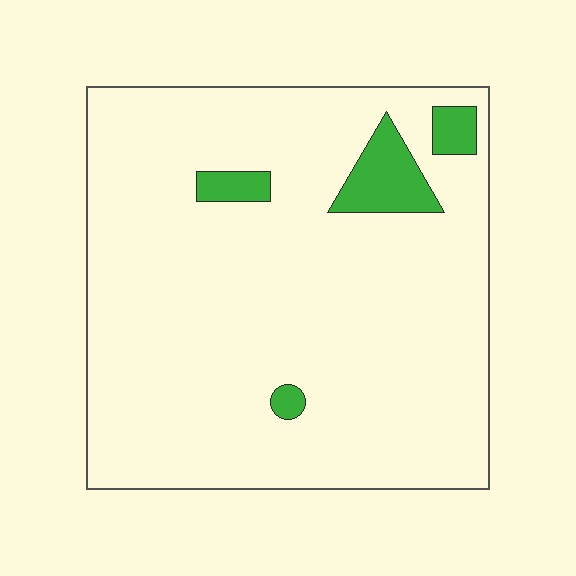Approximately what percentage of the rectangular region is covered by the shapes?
Approximately 5%.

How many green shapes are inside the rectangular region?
4.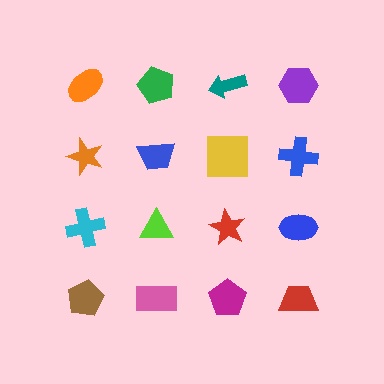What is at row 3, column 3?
A red star.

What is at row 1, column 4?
A purple hexagon.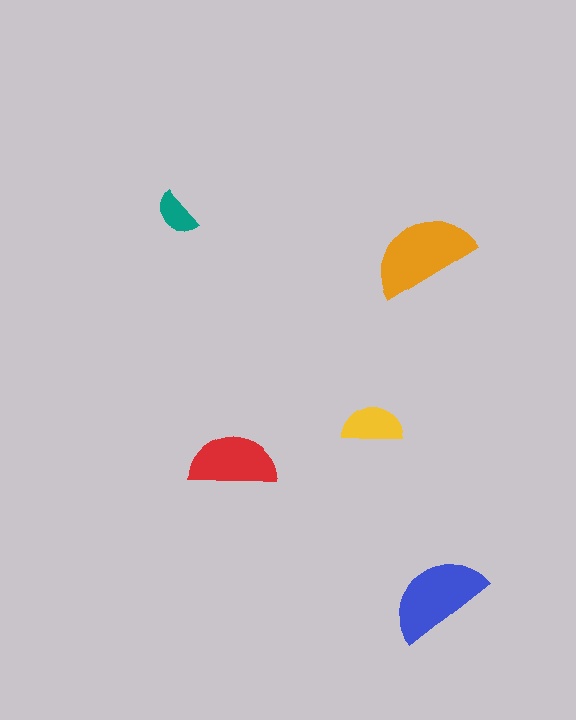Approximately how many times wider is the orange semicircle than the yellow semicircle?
About 1.5 times wider.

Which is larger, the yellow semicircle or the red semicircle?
The red one.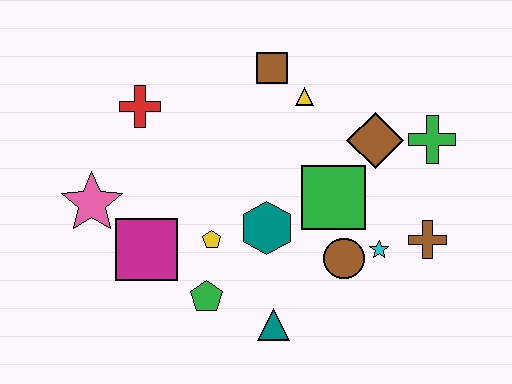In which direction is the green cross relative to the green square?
The green cross is to the right of the green square.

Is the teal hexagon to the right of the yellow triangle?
No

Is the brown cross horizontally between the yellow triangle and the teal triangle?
No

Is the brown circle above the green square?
No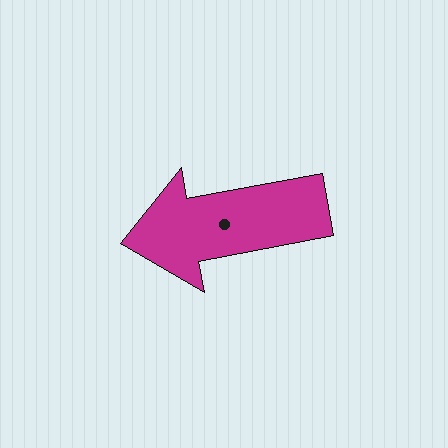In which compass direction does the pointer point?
West.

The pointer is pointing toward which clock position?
Roughly 9 o'clock.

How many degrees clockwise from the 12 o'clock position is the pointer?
Approximately 259 degrees.